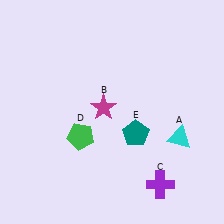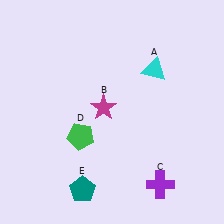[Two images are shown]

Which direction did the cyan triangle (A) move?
The cyan triangle (A) moved up.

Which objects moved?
The objects that moved are: the cyan triangle (A), the teal pentagon (E).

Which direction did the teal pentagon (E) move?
The teal pentagon (E) moved down.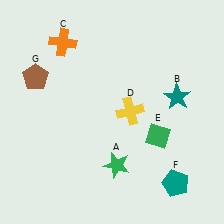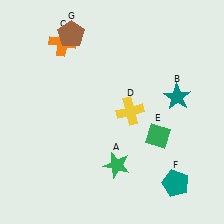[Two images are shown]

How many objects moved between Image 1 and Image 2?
1 object moved between the two images.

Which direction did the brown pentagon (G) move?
The brown pentagon (G) moved up.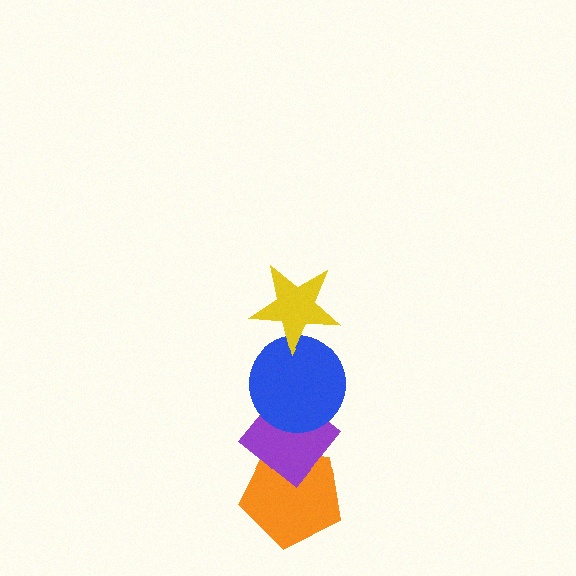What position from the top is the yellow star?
The yellow star is 1st from the top.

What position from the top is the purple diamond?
The purple diamond is 3rd from the top.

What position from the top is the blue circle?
The blue circle is 2nd from the top.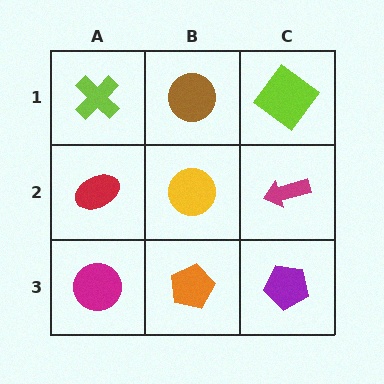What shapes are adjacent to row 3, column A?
A red ellipse (row 2, column A), an orange pentagon (row 3, column B).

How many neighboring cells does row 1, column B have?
3.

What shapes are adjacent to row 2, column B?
A brown circle (row 1, column B), an orange pentagon (row 3, column B), a red ellipse (row 2, column A), a magenta arrow (row 2, column C).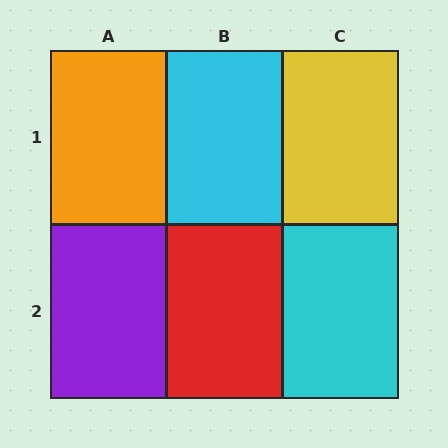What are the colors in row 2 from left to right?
Purple, red, cyan.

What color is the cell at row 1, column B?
Cyan.